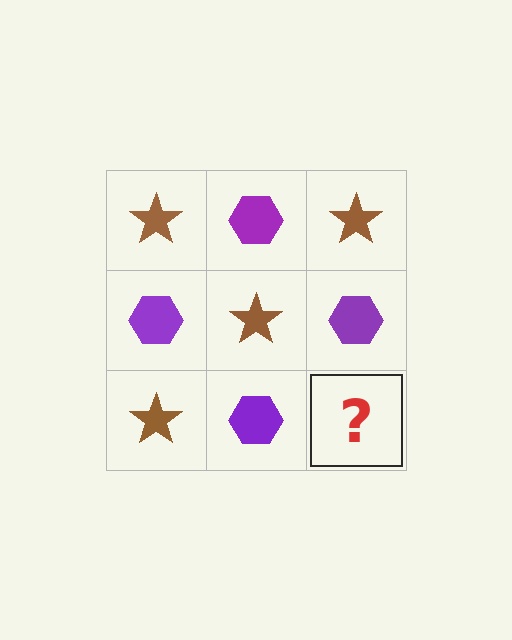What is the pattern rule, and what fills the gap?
The rule is that it alternates brown star and purple hexagon in a checkerboard pattern. The gap should be filled with a brown star.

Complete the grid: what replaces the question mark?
The question mark should be replaced with a brown star.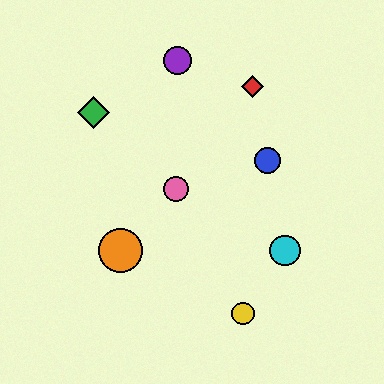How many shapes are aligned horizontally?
2 shapes (the orange circle, the cyan circle) are aligned horizontally.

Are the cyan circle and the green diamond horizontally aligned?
No, the cyan circle is at y≈251 and the green diamond is at y≈112.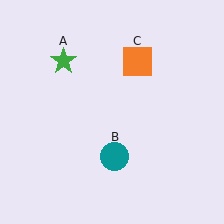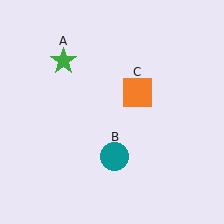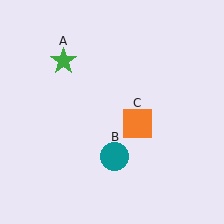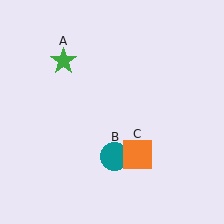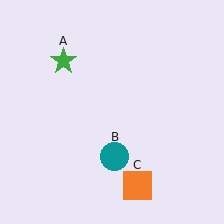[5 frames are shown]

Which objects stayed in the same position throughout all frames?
Green star (object A) and teal circle (object B) remained stationary.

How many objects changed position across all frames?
1 object changed position: orange square (object C).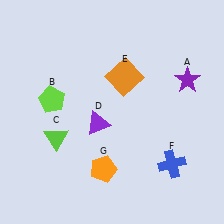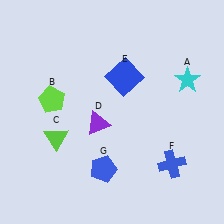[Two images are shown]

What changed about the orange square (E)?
In Image 1, E is orange. In Image 2, it changed to blue.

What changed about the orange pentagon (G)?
In Image 1, G is orange. In Image 2, it changed to blue.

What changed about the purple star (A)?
In Image 1, A is purple. In Image 2, it changed to cyan.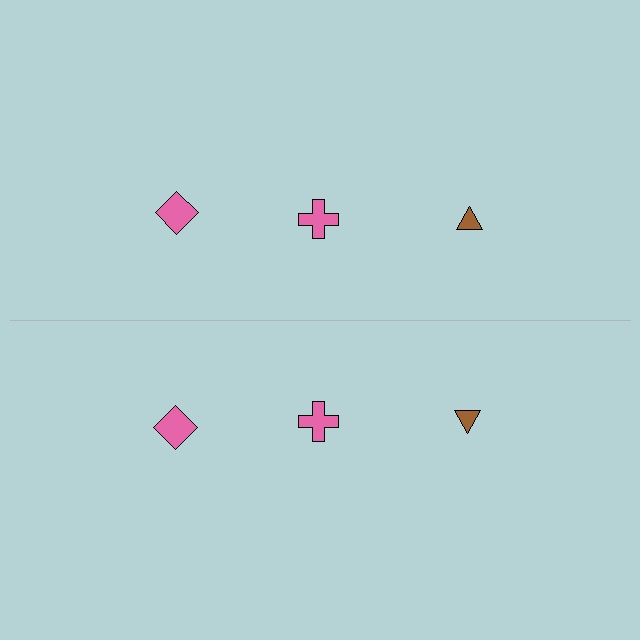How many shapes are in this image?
There are 6 shapes in this image.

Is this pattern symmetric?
Yes, this pattern has bilateral (reflection) symmetry.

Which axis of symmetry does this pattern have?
The pattern has a horizontal axis of symmetry running through the center of the image.